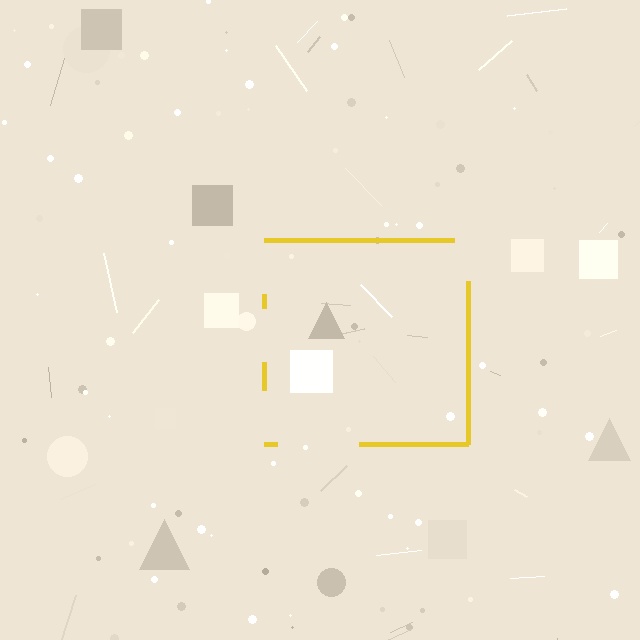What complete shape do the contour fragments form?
The contour fragments form a square.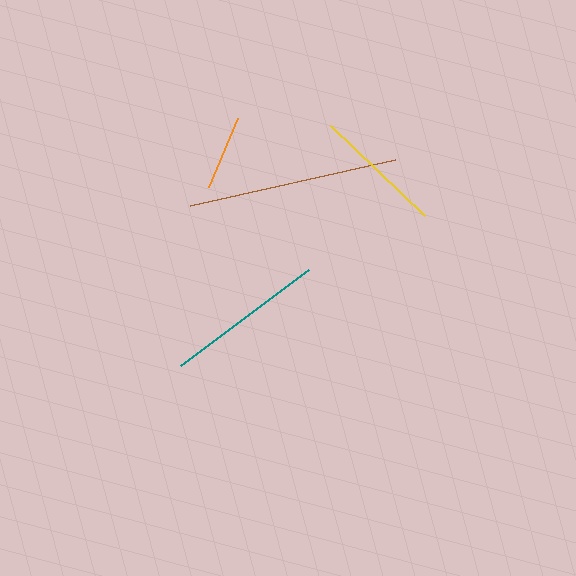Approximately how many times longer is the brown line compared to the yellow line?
The brown line is approximately 1.6 times the length of the yellow line.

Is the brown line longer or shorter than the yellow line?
The brown line is longer than the yellow line.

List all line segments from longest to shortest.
From longest to shortest: brown, teal, yellow, orange.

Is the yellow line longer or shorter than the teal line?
The teal line is longer than the yellow line.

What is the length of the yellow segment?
The yellow segment is approximately 130 pixels long.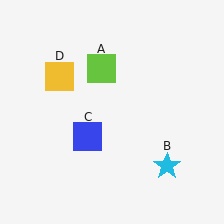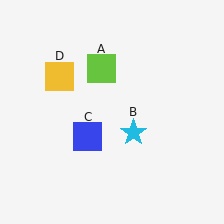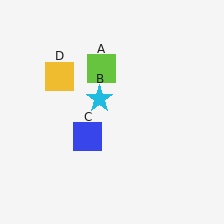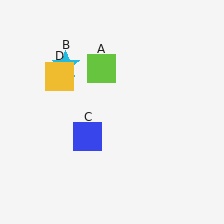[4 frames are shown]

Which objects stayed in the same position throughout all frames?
Lime square (object A) and blue square (object C) and yellow square (object D) remained stationary.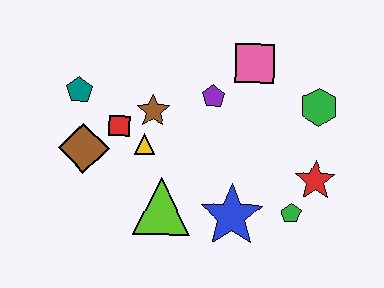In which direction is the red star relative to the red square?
The red star is to the right of the red square.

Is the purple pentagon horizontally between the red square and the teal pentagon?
No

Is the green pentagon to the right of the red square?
Yes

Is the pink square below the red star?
No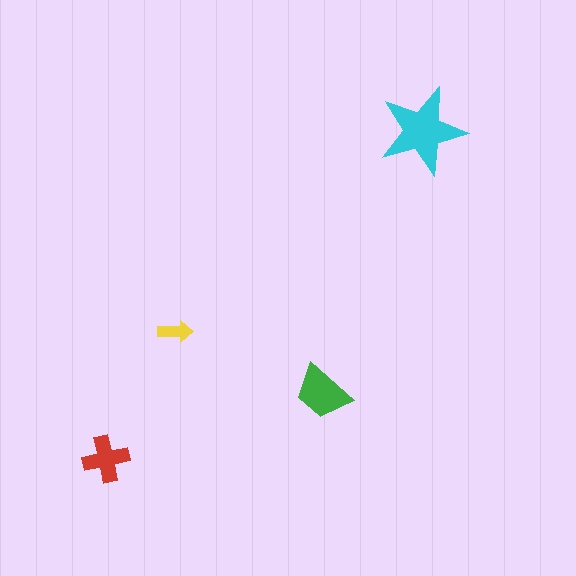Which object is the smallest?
The yellow arrow.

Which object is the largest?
The cyan star.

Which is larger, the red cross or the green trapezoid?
The green trapezoid.